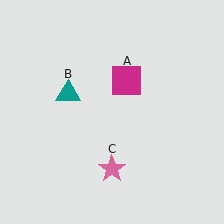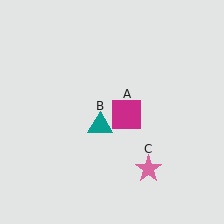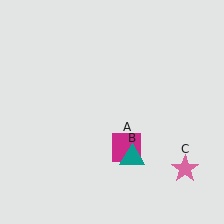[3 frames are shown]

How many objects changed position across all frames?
3 objects changed position: magenta square (object A), teal triangle (object B), pink star (object C).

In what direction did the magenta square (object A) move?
The magenta square (object A) moved down.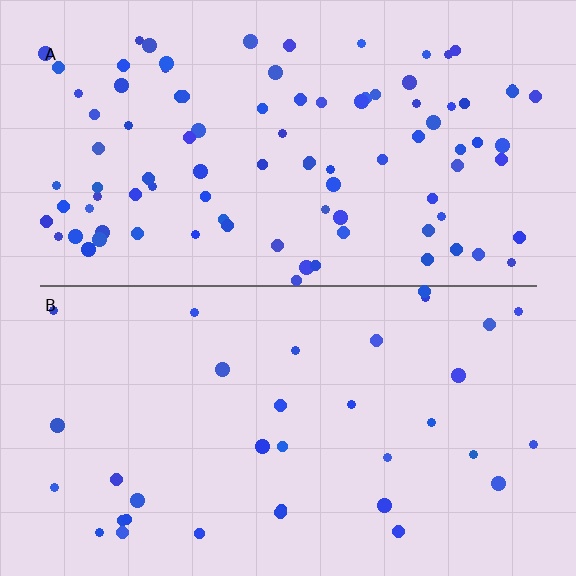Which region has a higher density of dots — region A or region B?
A (the top).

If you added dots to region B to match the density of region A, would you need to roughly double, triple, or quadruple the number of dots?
Approximately triple.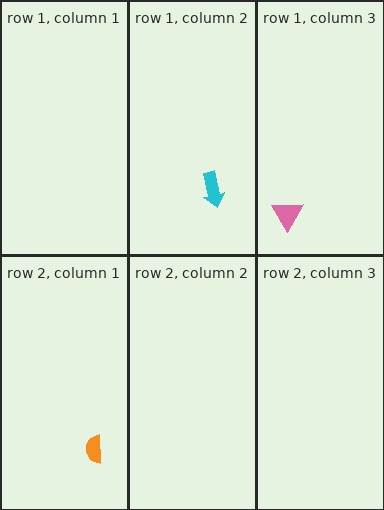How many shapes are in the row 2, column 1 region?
1.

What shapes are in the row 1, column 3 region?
The pink triangle.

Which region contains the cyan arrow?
The row 1, column 2 region.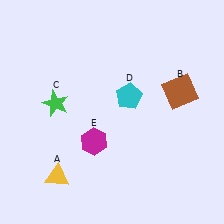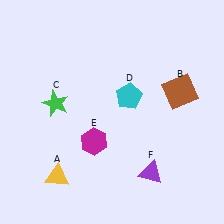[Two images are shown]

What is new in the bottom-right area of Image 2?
A purple triangle (F) was added in the bottom-right area of Image 2.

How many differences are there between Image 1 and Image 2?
There is 1 difference between the two images.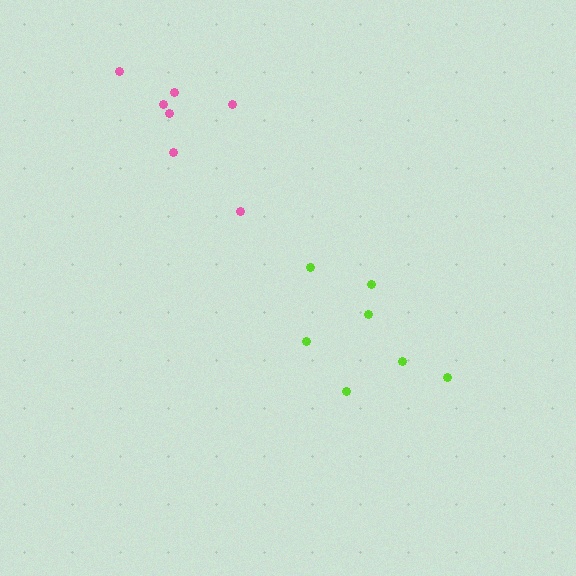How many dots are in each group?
Group 1: 7 dots, Group 2: 7 dots (14 total).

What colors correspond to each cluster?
The clusters are colored: pink, lime.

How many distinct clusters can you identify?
There are 2 distinct clusters.